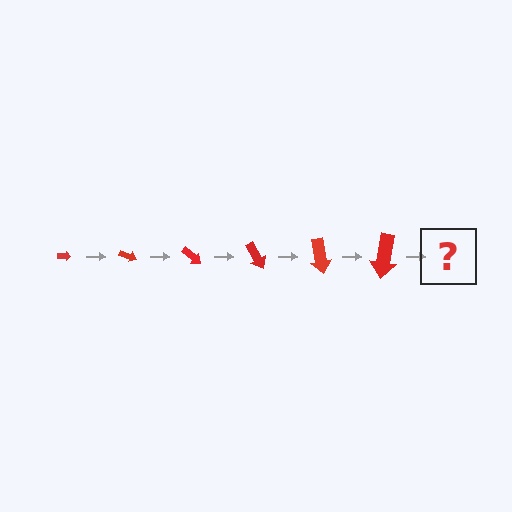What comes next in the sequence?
The next element should be an arrow, larger than the previous one and rotated 120 degrees from the start.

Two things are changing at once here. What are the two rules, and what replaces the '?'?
The two rules are that the arrow grows larger each step and it rotates 20 degrees each step. The '?' should be an arrow, larger than the previous one and rotated 120 degrees from the start.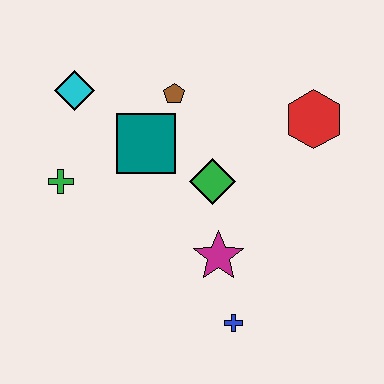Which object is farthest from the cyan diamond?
The blue cross is farthest from the cyan diamond.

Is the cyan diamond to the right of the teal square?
No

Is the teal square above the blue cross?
Yes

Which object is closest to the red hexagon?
The green diamond is closest to the red hexagon.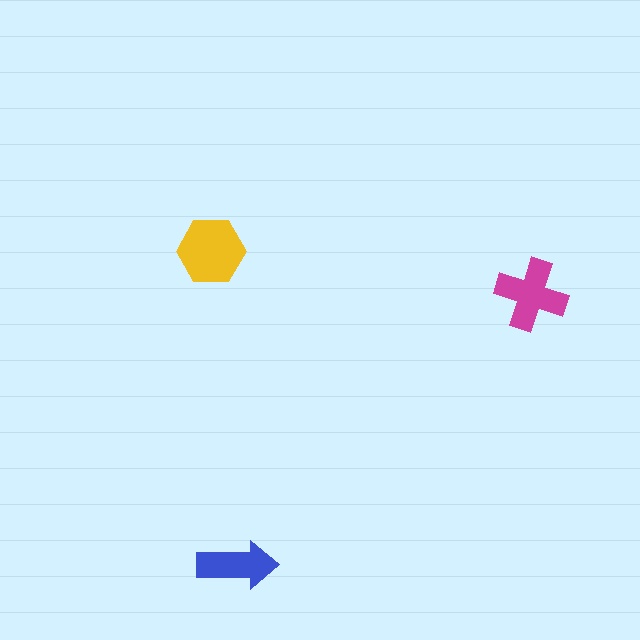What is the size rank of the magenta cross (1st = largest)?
2nd.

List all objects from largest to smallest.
The yellow hexagon, the magenta cross, the blue arrow.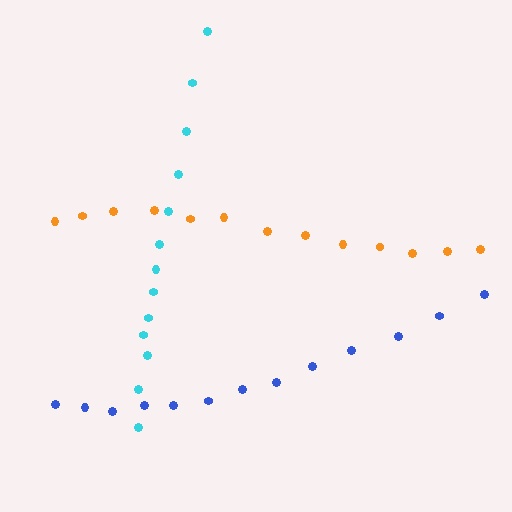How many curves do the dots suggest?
There are 3 distinct paths.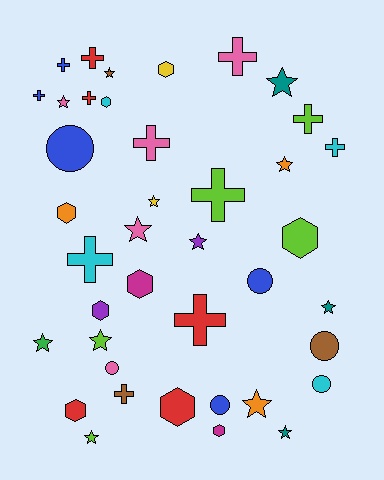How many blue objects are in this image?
There are 5 blue objects.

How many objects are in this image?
There are 40 objects.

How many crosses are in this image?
There are 12 crosses.